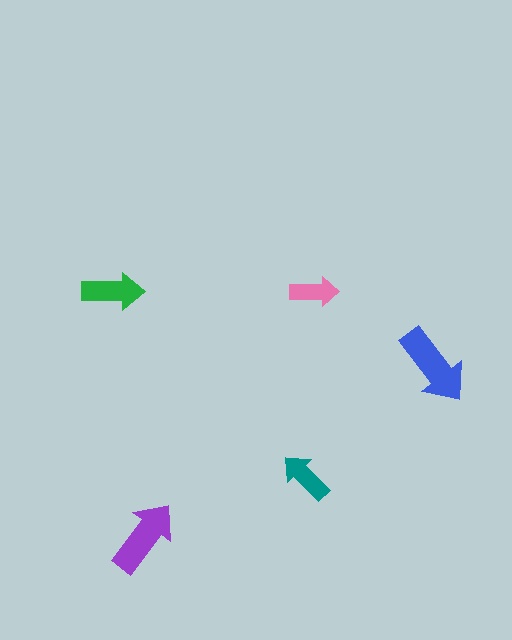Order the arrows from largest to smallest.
the blue one, the purple one, the green one, the teal one, the pink one.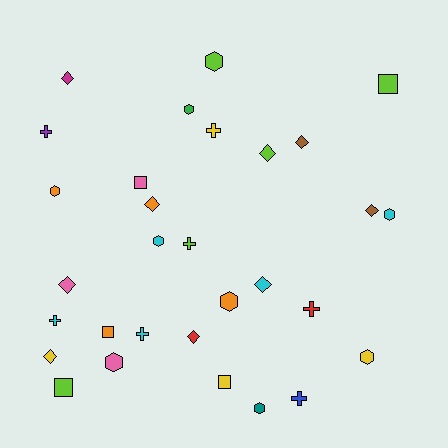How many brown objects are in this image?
There are 2 brown objects.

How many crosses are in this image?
There are 7 crosses.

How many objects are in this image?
There are 30 objects.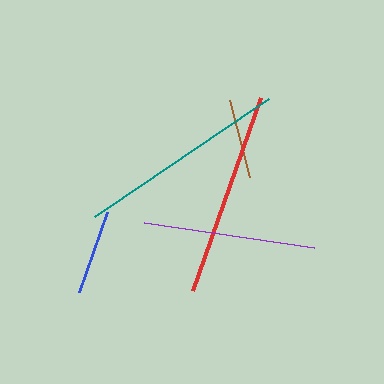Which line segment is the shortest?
The brown line is the shortest at approximately 79 pixels.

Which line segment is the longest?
The teal line is the longest at approximately 210 pixels.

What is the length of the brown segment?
The brown segment is approximately 79 pixels long.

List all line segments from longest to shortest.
From longest to shortest: teal, red, purple, blue, brown.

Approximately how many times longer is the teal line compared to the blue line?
The teal line is approximately 2.5 times the length of the blue line.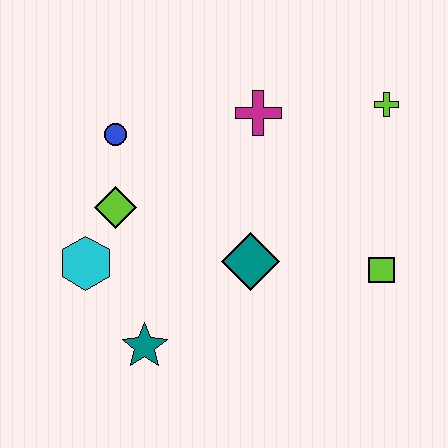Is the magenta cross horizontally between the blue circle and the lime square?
Yes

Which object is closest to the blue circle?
The lime diamond is closest to the blue circle.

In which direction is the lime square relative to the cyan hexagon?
The lime square is to the right of the cyan hexagon.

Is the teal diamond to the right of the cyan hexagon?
Yes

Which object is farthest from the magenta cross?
The teal star is farthest from the magenta cross.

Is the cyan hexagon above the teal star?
Yes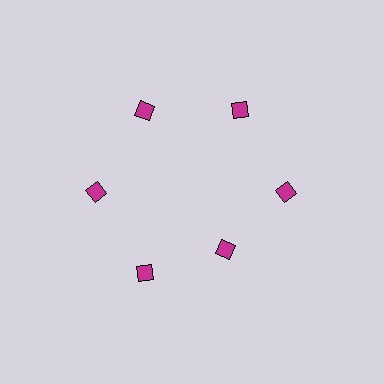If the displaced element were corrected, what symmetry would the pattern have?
It would have 6-fold rotational symmetry — the pattern would map onto itself every 60 degrees.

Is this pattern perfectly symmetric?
No. The 6 magenta diamonds are arranged in a ring, but one element near the 5 o'clock position is pulled inward toward the center, breaking the 6-fold rotational symmetry.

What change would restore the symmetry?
The symmetry would be restored by moving it outward, back onto the ring so that all 6 diamonds sit at equal angles and equal distance from the center.